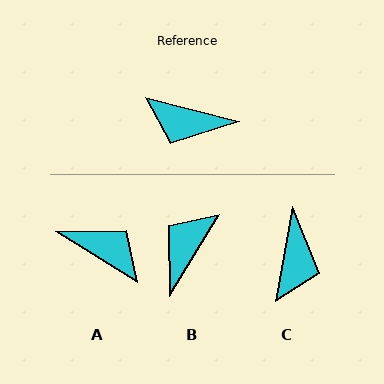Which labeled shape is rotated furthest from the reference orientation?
A, about 163 degrees away.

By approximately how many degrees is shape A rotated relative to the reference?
Approximately 163 degrees counter-clockwise.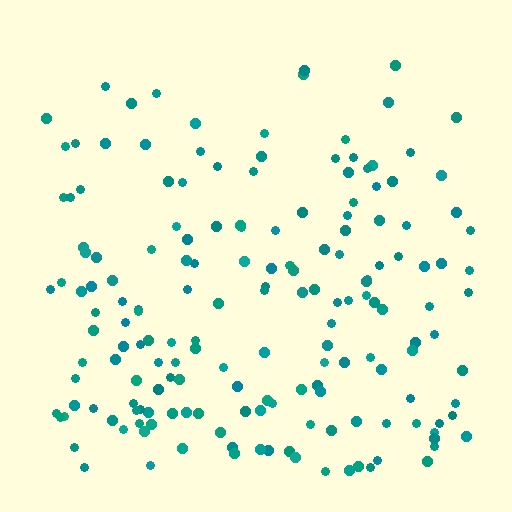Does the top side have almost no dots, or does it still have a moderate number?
Still a moderate number, just noticeably fewer than the bottom.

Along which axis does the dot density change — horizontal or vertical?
Vertical.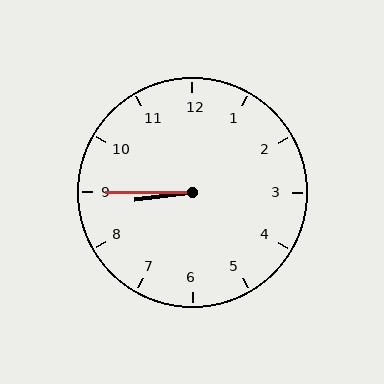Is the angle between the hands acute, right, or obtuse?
It is acute.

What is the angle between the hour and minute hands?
Approximately 8 degrees.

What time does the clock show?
8:45.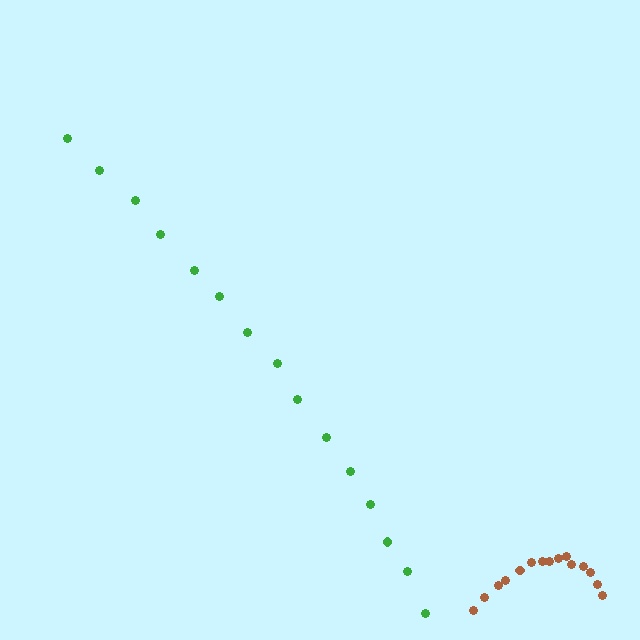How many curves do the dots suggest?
There are 2 distinct paths.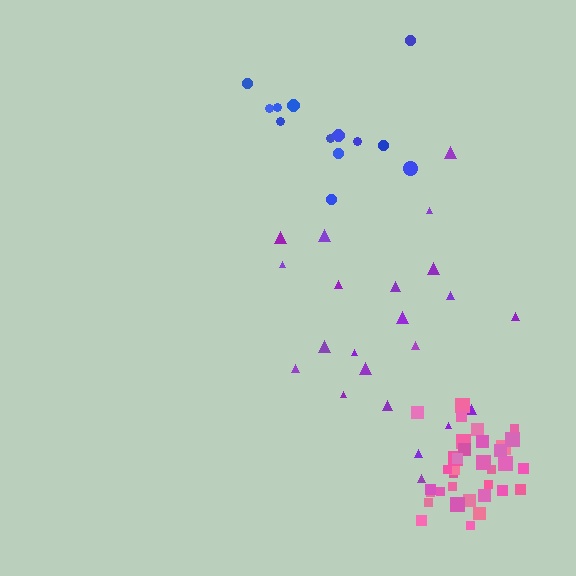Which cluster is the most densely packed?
Pink.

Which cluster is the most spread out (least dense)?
Purple.